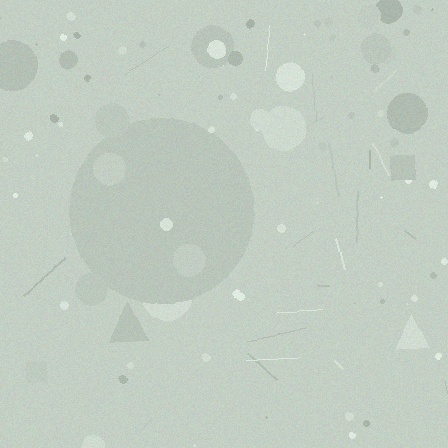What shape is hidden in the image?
A circle is hidden in the image.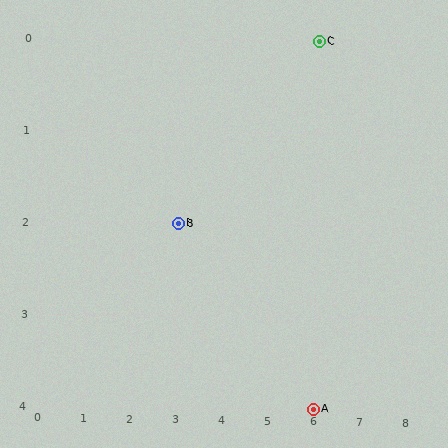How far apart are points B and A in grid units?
Points B and A are 3 columns and 2 rows apart (about 3.6 grid units diagonally).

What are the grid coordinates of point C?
Point C is at grid coordinates (6, 0).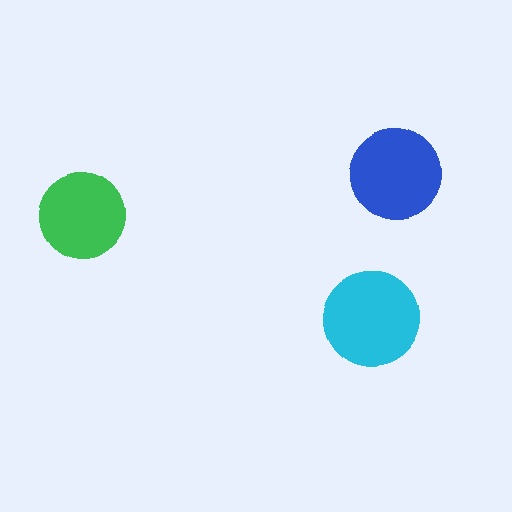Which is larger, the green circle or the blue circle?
The blue one.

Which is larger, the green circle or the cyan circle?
The cyan one.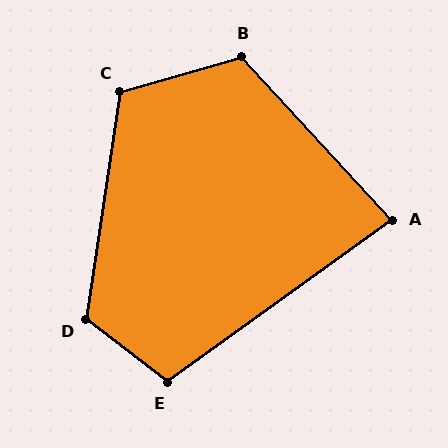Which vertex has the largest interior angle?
D, at approximately 119 degrees.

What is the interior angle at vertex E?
Approximately 107 degrees (obtuse).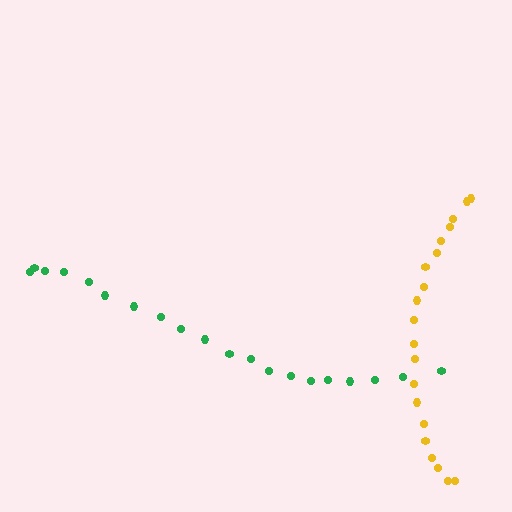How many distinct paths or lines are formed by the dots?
There are 2 distinct paths.